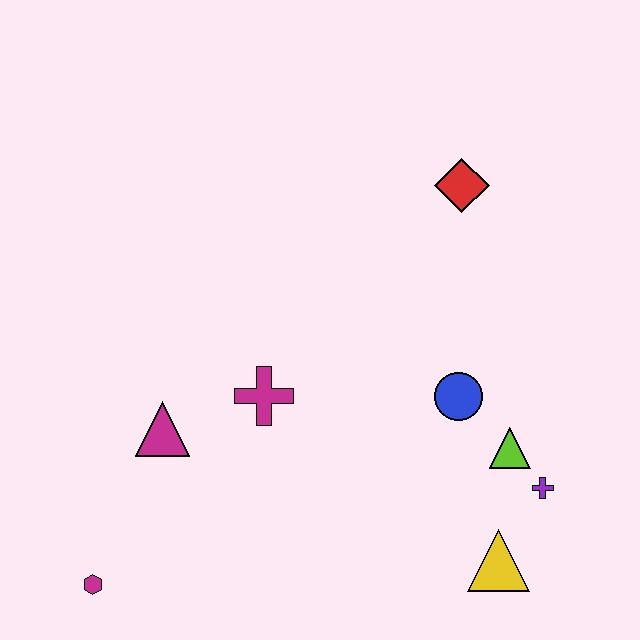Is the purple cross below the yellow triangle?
No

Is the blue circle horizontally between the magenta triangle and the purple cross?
Yes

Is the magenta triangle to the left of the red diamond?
Yes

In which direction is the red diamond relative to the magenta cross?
The red diamond is above the magenta cross.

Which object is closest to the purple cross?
The lime triangle is closest to the purple cross.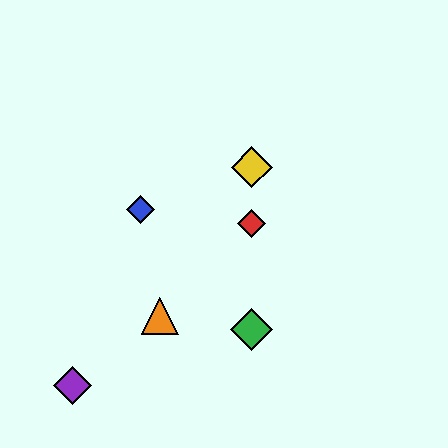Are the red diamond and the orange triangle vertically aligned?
No, the red diamond is at x≈252 and the orange triangle is at x≈160.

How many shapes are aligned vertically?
3 shapes (the red diamond, the green diamond, the yellow diamond) are aligned vertically.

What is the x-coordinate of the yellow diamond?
The yellow diamond is at x≈252.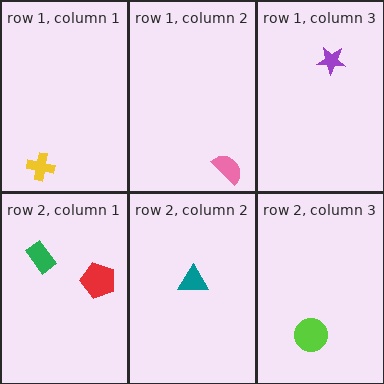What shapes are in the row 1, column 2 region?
The pink semicircle.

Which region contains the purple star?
The row 1, column 3 region.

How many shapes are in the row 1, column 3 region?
1.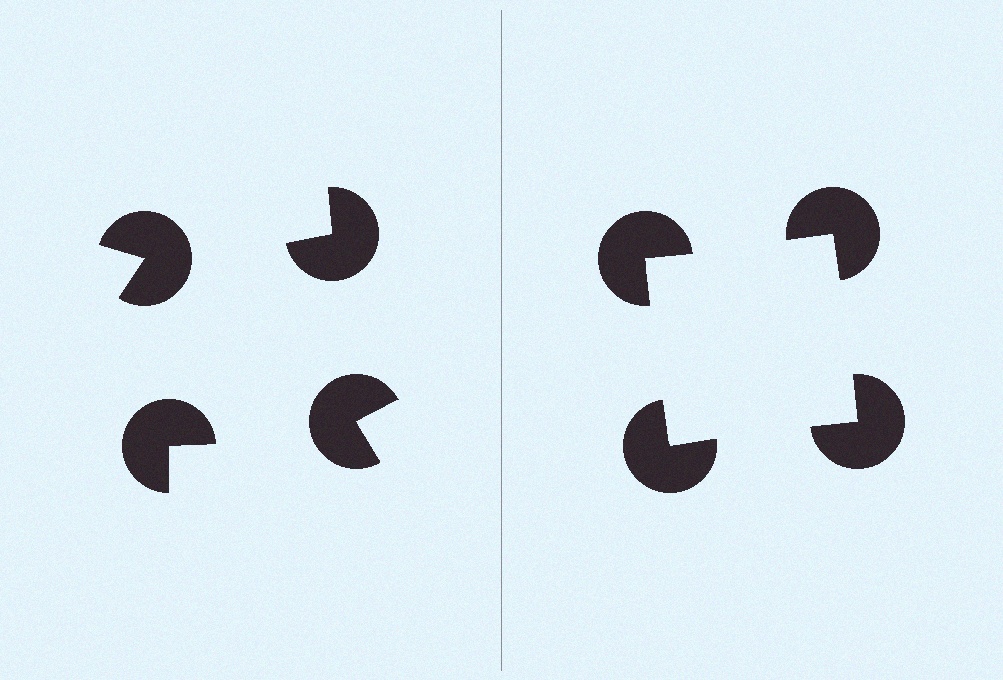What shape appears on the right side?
An illusory square.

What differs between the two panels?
The pac-man discs are positioned identically on both sides; only the wedge orientations differ. On the right they align to a square; on the left they are misaligned.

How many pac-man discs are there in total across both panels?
8 — 4 on each side.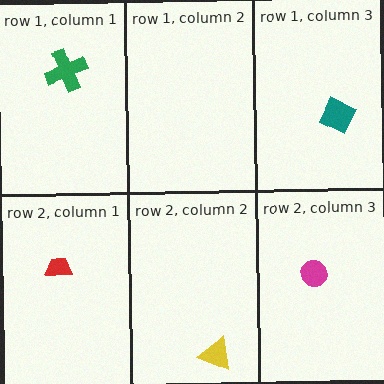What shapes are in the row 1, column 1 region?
The green cross.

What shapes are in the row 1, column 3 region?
The teal diamond.